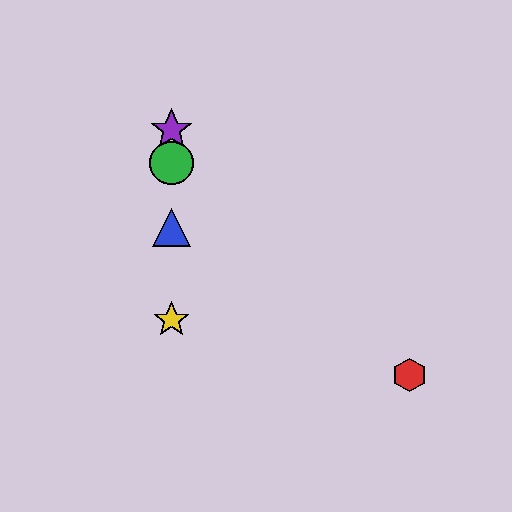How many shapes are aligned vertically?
4 shapes (the blue triangle, the green circle, the yellow star, the purple star) are aligned vertically.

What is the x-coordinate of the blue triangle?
The blue triangle is at x≈171.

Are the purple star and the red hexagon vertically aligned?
No, the purple star is at x≈171 and the red hexagon is at x≈409.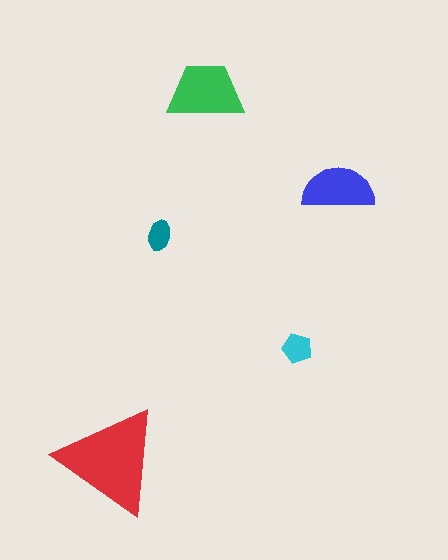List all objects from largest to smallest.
The red triangle, the green trapezoid, the blue semicircle, the cyan pentagon, the teal ellipse.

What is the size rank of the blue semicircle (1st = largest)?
3rd.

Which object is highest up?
The green trapezoid is topmost.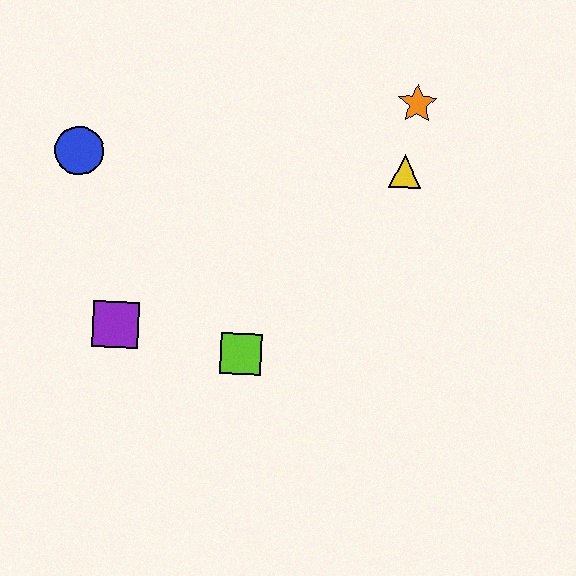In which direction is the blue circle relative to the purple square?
The blue circle is above the purple square.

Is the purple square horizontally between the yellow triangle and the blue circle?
Yes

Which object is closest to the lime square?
The purple square is closest to the lime square.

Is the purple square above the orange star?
No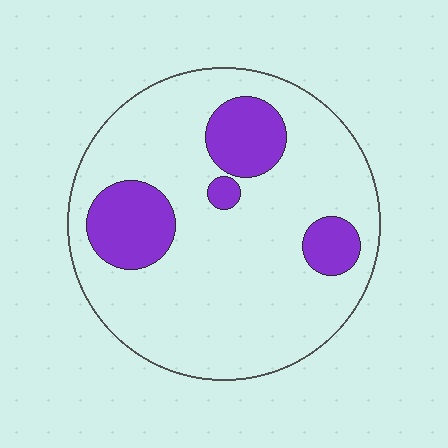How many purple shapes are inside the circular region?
4.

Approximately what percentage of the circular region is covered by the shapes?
Approximately 20%.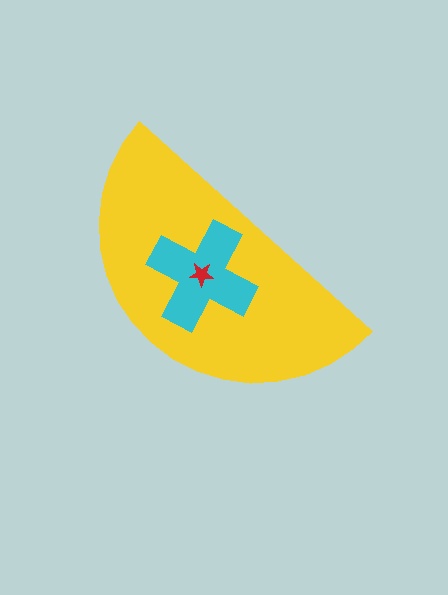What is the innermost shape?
The red star.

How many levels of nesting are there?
3.